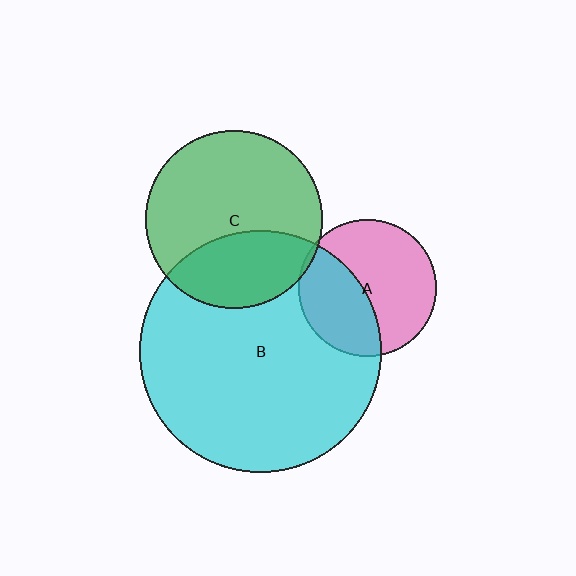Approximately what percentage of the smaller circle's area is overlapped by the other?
Approximately 5%.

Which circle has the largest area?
Circle B (cyan).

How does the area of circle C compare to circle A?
Approximately 1.7 times.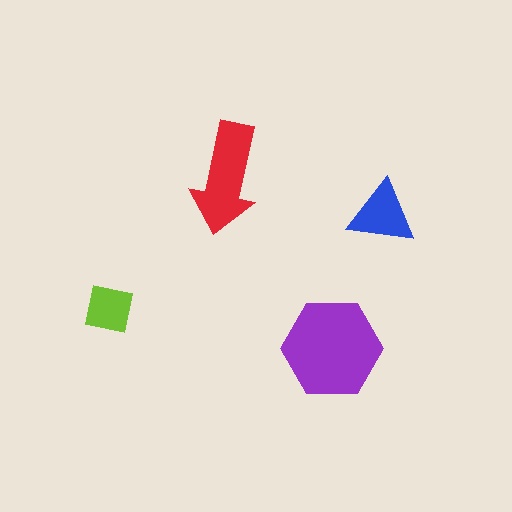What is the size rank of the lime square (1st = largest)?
4th.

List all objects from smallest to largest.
The lime square, the blue triangle, the red arrow, the purple hexagon.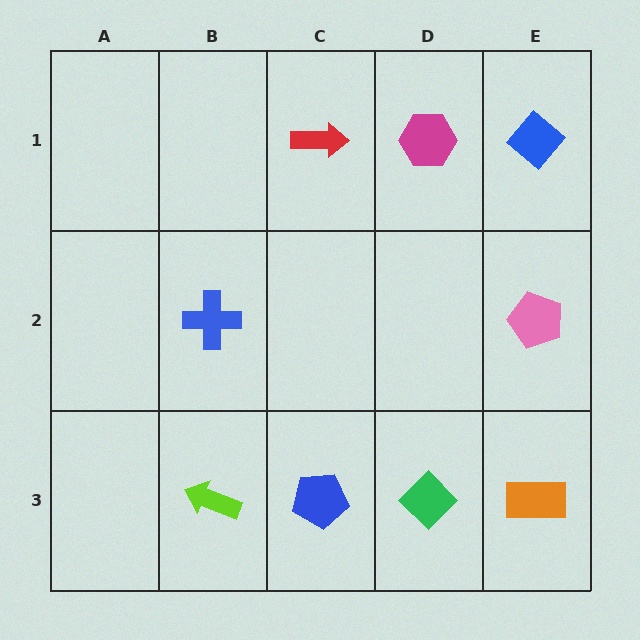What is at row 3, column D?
A green diamond.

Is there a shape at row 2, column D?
No, that cell is empty.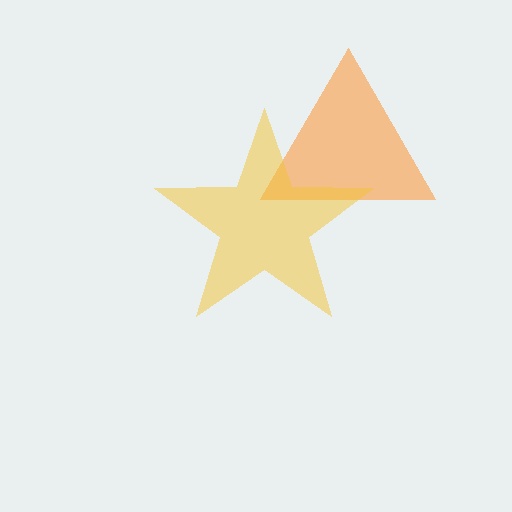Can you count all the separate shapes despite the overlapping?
Yes, there are 2 separate shapes.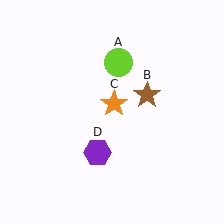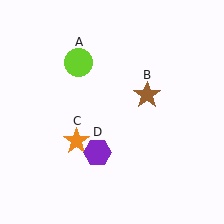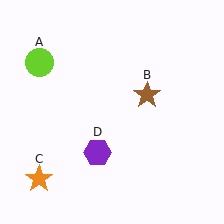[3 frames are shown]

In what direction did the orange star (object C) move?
The orange star (object C) moved down and to the left.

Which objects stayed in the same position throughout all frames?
Brown star (object B) and purple hexagon (object D) remained stationary.